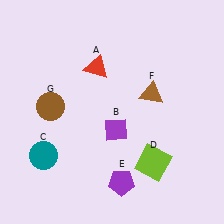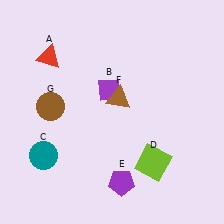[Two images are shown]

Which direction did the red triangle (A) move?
The red triangle (A) moved left.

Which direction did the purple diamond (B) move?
The purple diamond (B) moved up.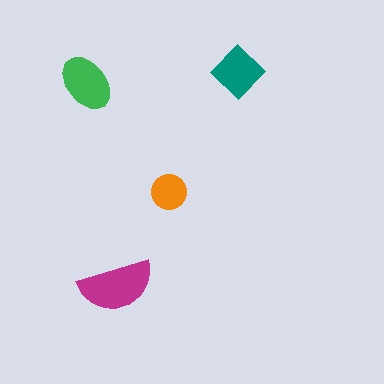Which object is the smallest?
The orange circle.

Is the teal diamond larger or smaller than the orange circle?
Larger.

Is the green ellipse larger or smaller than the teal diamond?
Larger.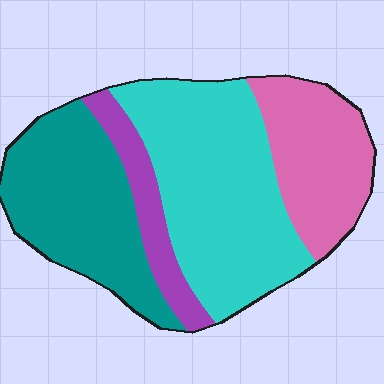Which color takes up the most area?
Cyan, at roughly 40%.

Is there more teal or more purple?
Teal.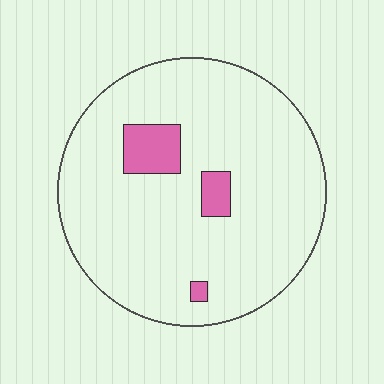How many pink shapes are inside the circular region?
3.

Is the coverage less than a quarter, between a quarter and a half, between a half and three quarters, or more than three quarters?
Less than a quarter.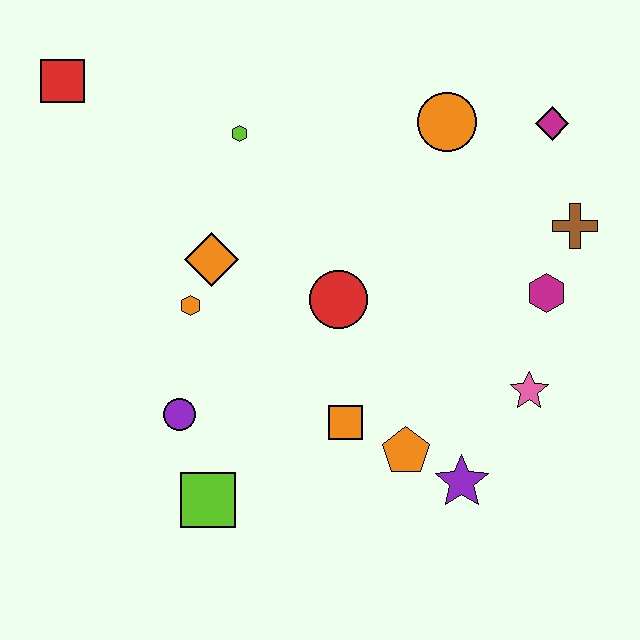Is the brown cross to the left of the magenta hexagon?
No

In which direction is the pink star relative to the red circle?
The pink star is to the right of the red circle.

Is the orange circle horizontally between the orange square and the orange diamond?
No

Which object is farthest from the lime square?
The magenta diamond is farthest from the lime square.